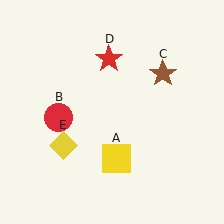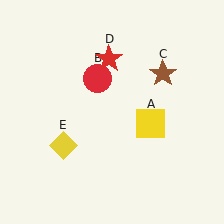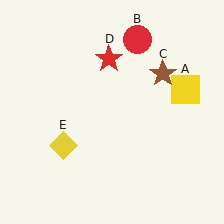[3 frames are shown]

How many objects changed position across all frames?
2 objects changed position: yellow square (object A), red circle (object B).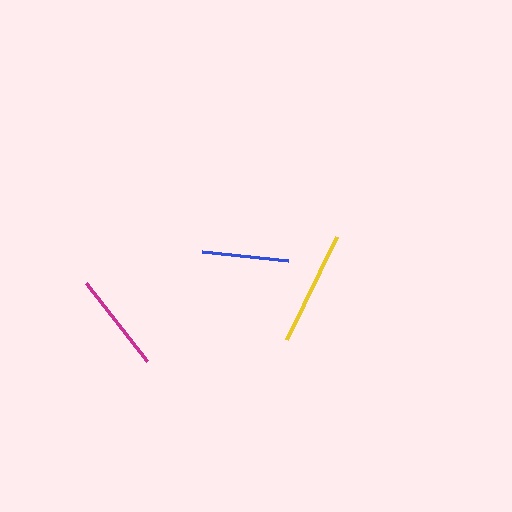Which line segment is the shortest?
The blue line is the shortest at approximately 86 pixels.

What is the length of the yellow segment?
The yellow segment is approximately 114 pixels long.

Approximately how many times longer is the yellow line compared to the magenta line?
The yellow line is approximately 1.2 times the length of the magenta line.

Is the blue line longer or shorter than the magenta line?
The magenta line is longer than the blue line.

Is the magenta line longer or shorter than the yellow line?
The yellow line is longer than the magenta line.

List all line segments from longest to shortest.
From longest to shortest: yellow, magenta, blue.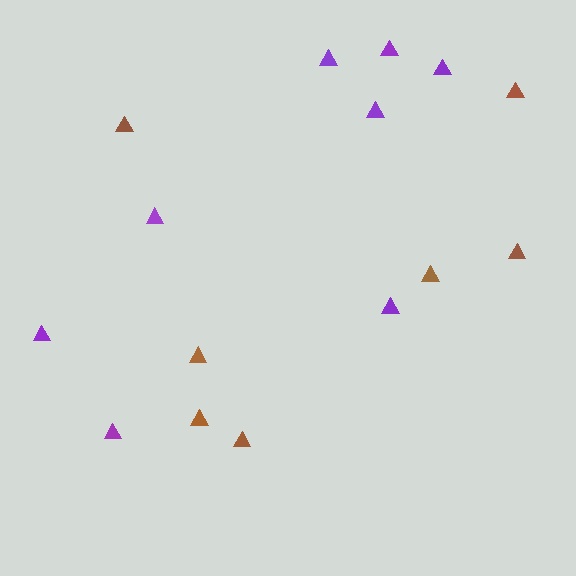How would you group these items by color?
There are 2 groups: one group of purple triangles (8) and one group of brown triangles (7).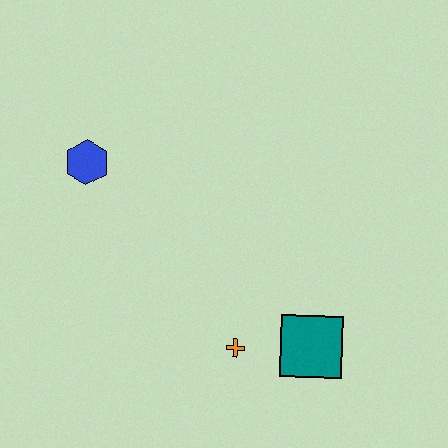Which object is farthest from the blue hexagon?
The teal square is farthest from the blue hexagon.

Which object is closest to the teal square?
The orange cross is closest to the teal square.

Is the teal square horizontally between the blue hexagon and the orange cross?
No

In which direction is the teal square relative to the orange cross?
The teal square is to the right of the orange cross.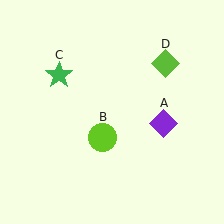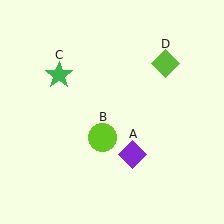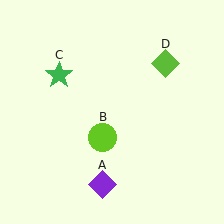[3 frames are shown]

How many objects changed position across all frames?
1 object changed position: purple diamond (object A).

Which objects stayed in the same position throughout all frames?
Lime circle (object B) and green star (object C) and lime diamond (object D) remained stationary.